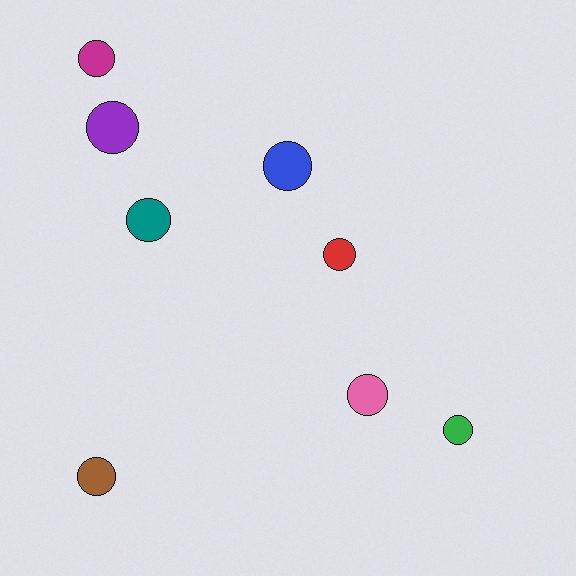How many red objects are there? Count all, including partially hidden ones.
There is 1 red object.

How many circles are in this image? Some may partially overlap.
There are 8 circles.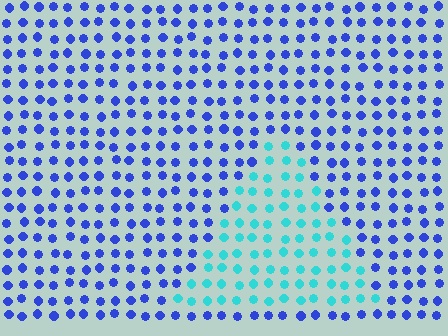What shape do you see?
I see a triangle.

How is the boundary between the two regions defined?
The boundary is defined purely by a slight shift in hue (about 54 degrees). Spacing, size, and orientation are identical on both sides.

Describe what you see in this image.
The image is filled with small blue elements in a uniform arrangement. A triangle-shaped region is visible where the elements are tinted to a slightly different hue, forming a subtle color boundary.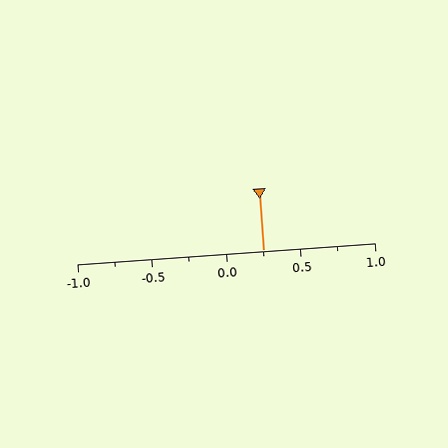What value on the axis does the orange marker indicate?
The marker indicates approximately 0.25.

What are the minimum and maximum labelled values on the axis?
The axis runs from -1.0 to 1.0.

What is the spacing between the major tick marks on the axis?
The major ticks are spaced 0.5 apart.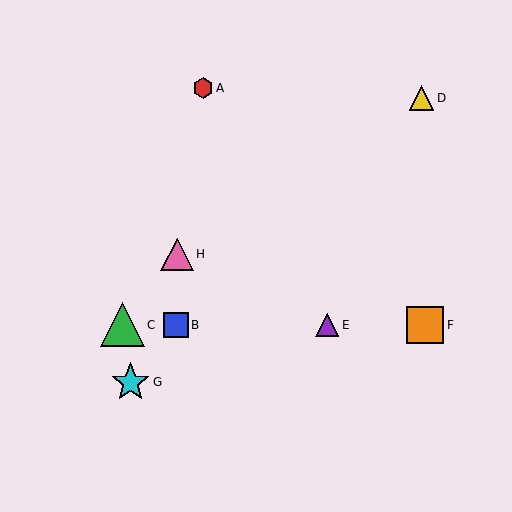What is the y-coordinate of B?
Object B is at y≈325.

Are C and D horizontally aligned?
No, C is at y≈325 and D is at y≈98.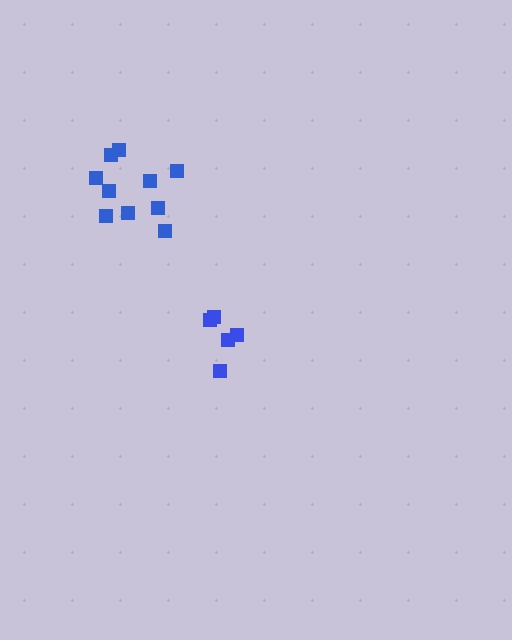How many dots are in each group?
Group 1: 10 dots, Group 2: 5 dots (15 total).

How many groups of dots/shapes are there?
There are 2 groups.